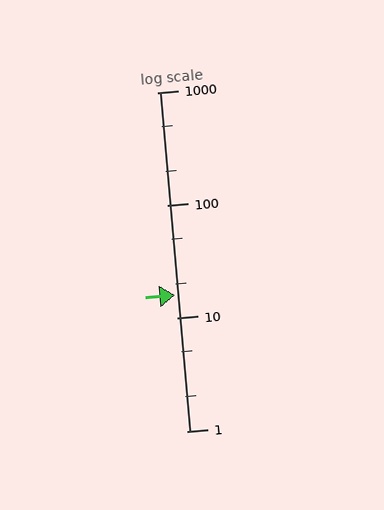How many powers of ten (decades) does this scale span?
The scale spans 3 decades, from 1 to 1000.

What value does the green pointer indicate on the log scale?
The pointer indicates approximately 16.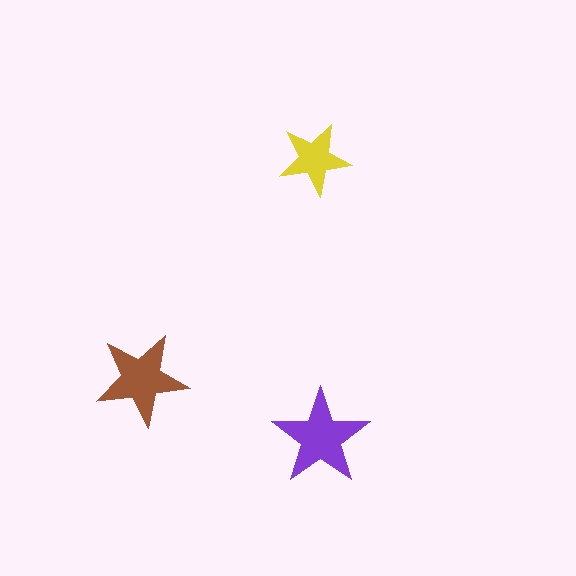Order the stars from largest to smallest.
the purple one, the brown one, the yellow one.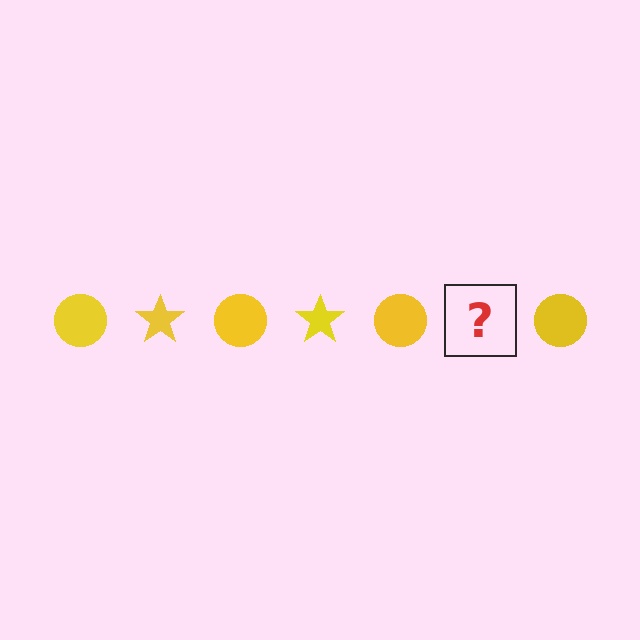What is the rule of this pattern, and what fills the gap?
The rule is that the pattern cycles through circle, star shapes in yellow. The gap should be filled with a yellow star.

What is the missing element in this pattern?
The missing element is a yellow star.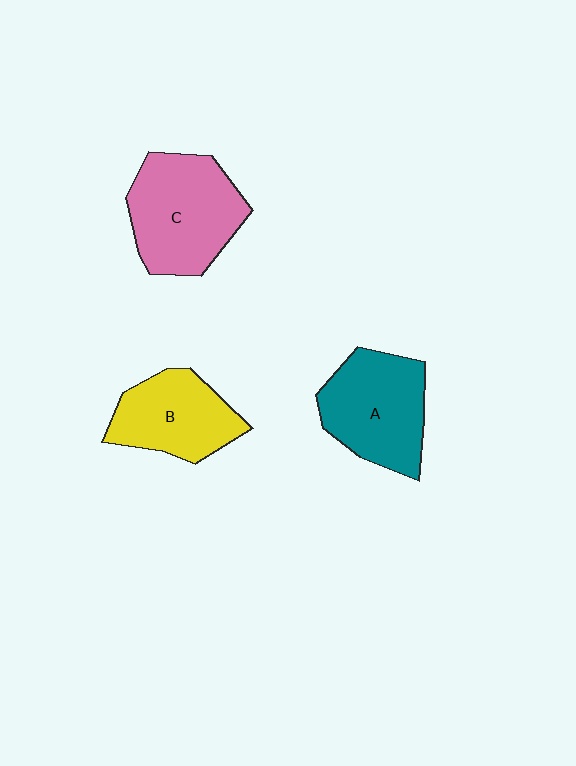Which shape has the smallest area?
Shape B (yellow).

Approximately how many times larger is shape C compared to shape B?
Approximately 1.3 times.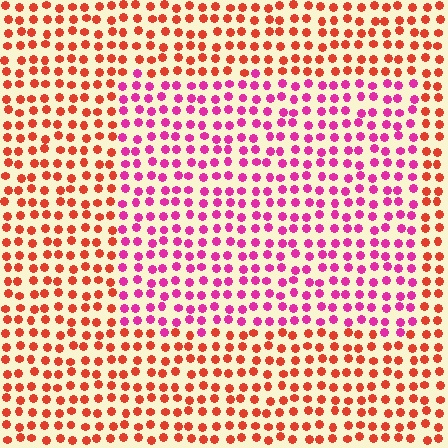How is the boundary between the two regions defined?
The boundary is defined purely by a slight shift in hue (about 47 degrees). Spacing, size, and orientation are identical on both sides.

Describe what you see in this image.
The image is filled with small red elements in a uniform arrangement. A rectangle-shaped region is visible where the elements are tinted to a slightly different hue, forming a subtle color boundary.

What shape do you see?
I see a rectangle.